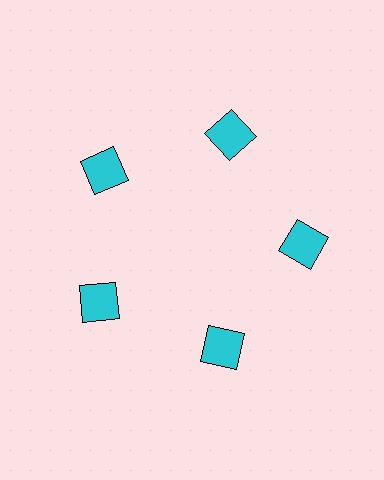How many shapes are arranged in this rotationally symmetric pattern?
There are 5 shapes, arranged in 5 groups of 1.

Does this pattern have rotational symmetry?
Yes, this pattern has 5-fold rotational symmetry. It looks the same after rotating 72 degrees around the center.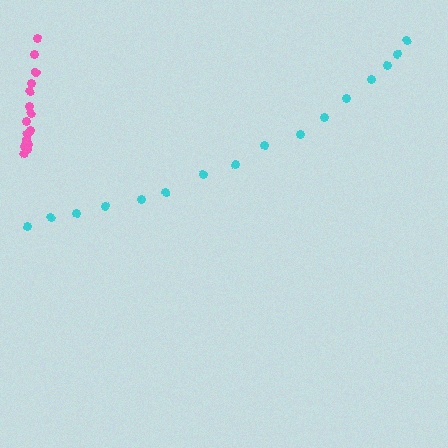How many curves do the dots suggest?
There are 2 distinct paths.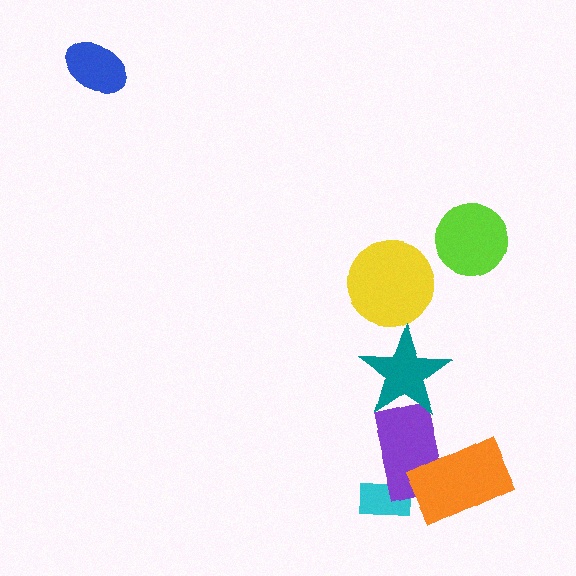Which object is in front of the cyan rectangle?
The purple rectangle is in front of the cyan rectangle.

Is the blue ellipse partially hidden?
No, no other shape covers it.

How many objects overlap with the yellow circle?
0 objects overlap with the yellow circle.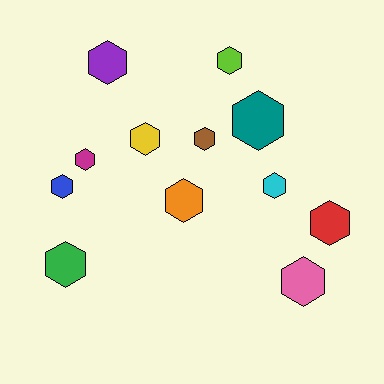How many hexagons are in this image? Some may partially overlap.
There are 12 hexagons.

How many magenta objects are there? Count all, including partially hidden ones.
There is 1 magenta object.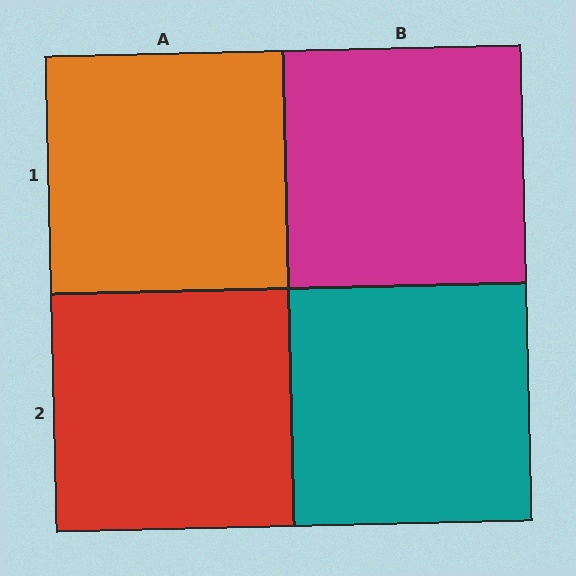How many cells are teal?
1 cell is teal.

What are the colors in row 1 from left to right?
Orange, magenta.